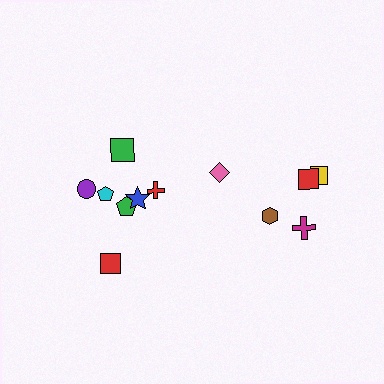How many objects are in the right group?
There are 5 objects.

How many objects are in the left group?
There are 7 objects.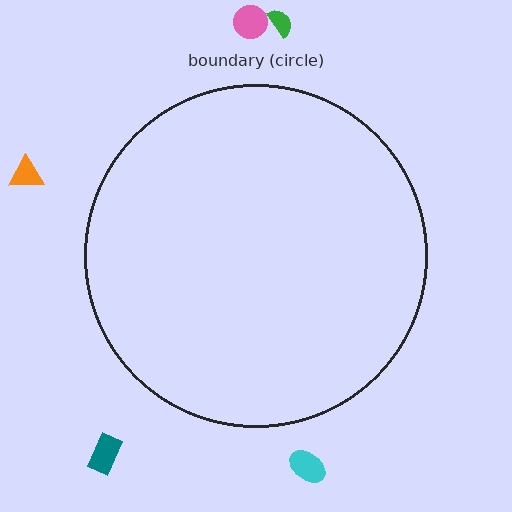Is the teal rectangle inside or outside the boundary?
Outside.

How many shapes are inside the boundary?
0 inside, 5 outside.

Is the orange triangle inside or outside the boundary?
Outside.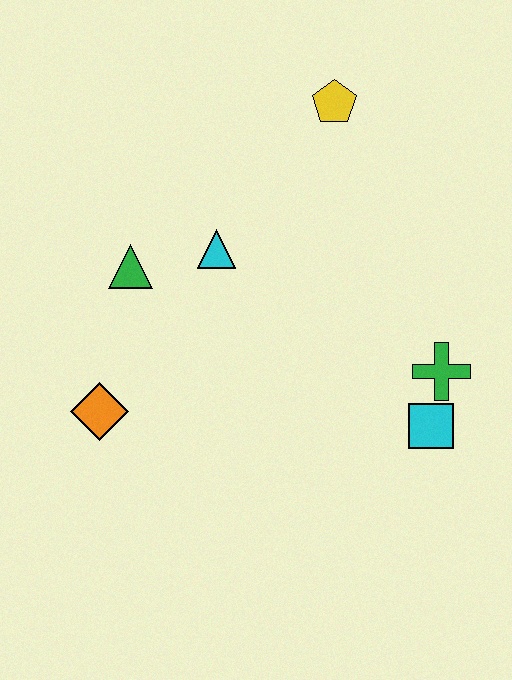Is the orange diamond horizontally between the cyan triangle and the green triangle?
No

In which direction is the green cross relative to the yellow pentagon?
The green cross is below the yellow pentagon.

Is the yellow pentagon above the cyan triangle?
Yes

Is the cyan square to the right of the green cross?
No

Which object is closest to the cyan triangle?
The green triangle is closest to the cyan triangle.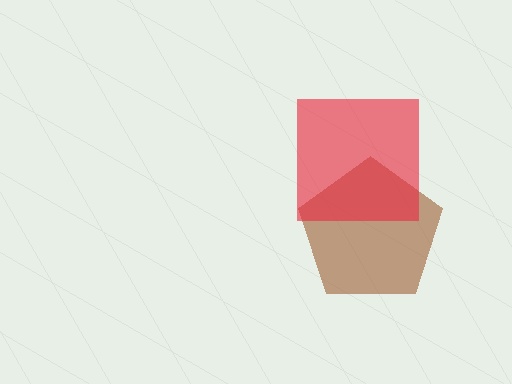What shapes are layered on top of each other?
The layered shapes are: a brown pentagon, a red square.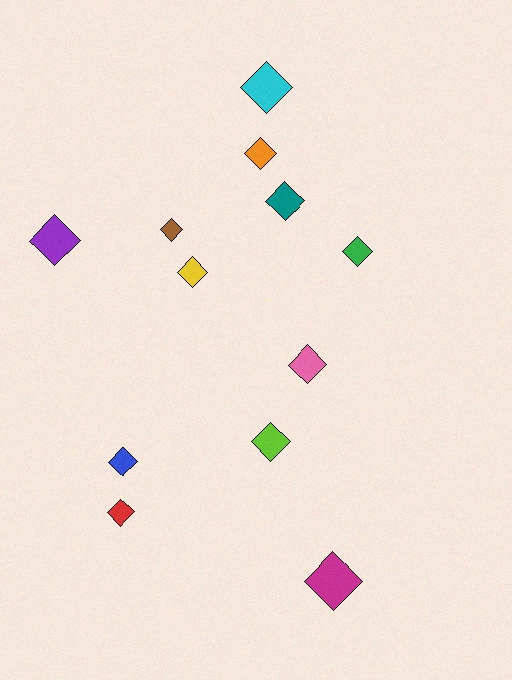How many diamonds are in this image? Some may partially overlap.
There are 12 diamonds.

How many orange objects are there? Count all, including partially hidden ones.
There is 1 orange object.